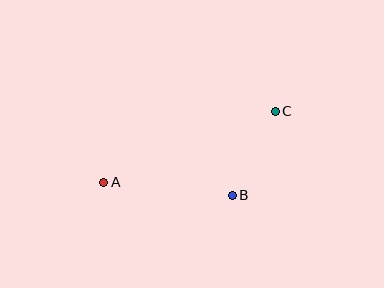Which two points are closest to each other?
Points B and C are closest to each other.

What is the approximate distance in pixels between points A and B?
The distance between A and B is approximately 129 pixels.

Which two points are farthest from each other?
Points A and C are farthest from each other.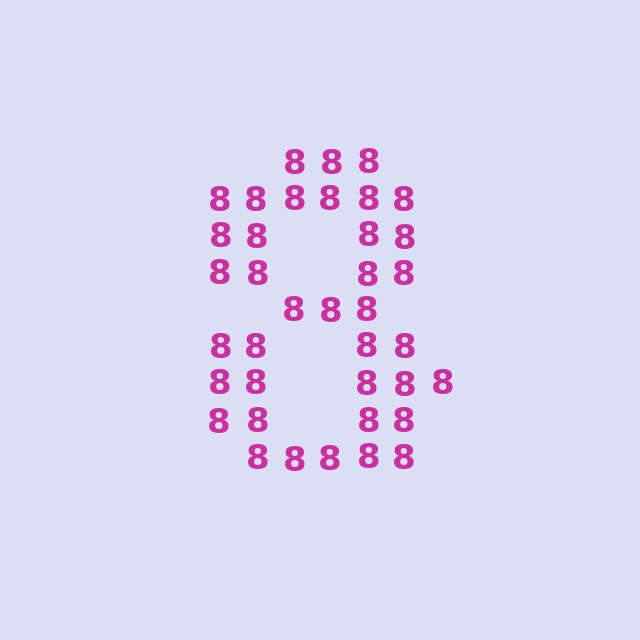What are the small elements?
The small elements are digit 8's.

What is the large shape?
The large shape is the digit 8.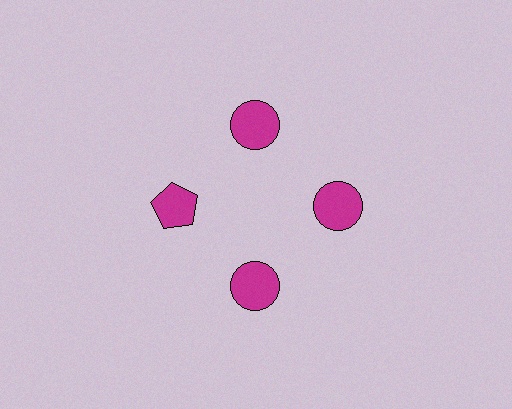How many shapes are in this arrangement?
There are 4 shapes arranged in a ring pattern.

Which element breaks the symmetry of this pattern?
The magenta pentagon at roughly the 9 o'clock position breaks the symmetry. All other shapes are magenta circles.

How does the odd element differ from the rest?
It has a different shape: pentagon instead of circle.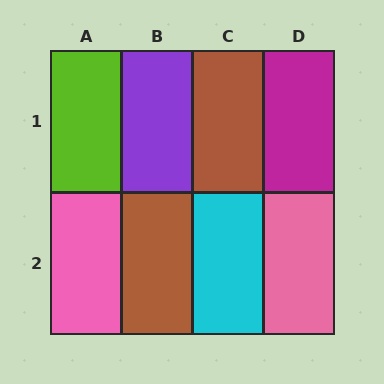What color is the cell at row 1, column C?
Brown.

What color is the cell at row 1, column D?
Magenta.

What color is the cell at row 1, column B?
Purple.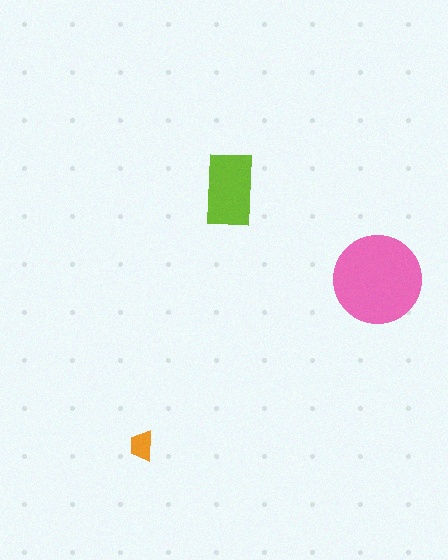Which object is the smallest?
The orange trapezoid.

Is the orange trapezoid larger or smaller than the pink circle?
Smaller.